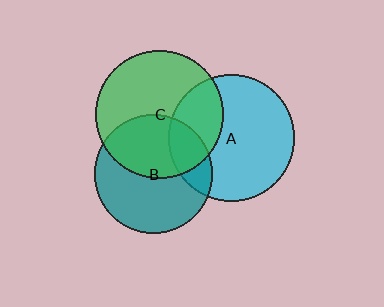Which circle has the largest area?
Circle C (green).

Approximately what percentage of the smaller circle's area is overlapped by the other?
Approximately 45%.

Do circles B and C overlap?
Yes.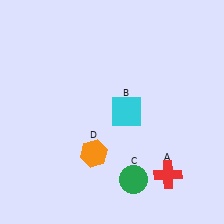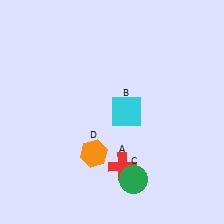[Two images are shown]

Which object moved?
The red cross (A) moved left.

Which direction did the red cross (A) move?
The red cross (A) moved left.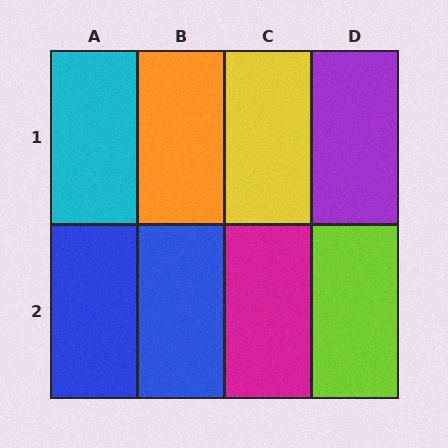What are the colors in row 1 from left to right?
Cyan, orange, yellow, purple.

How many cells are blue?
2 cells are blue.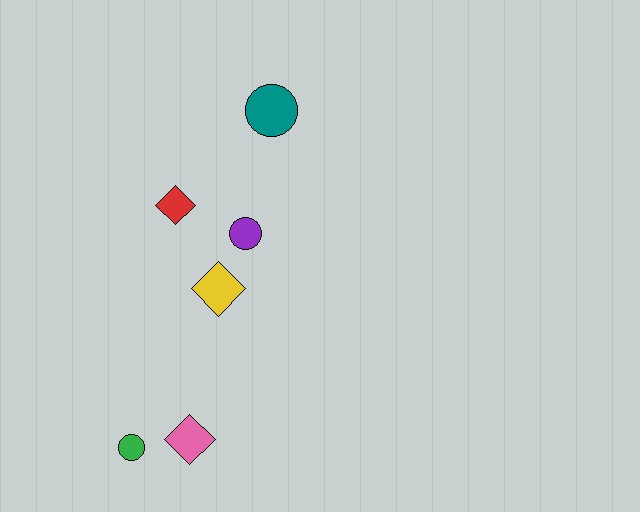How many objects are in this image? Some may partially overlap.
There are 6 objects.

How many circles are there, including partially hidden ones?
There are 3 circles.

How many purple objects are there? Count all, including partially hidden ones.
There is 1 purple object.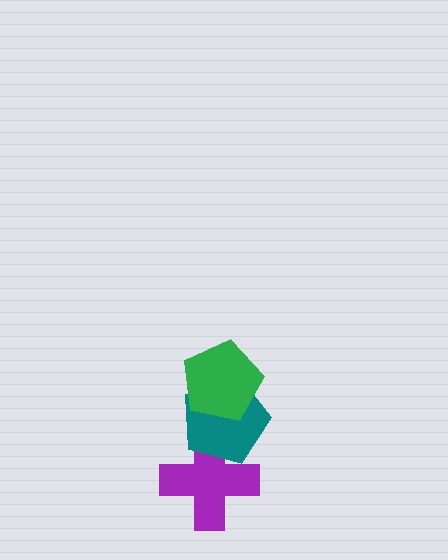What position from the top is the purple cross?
The purple cross is 3rd from the top.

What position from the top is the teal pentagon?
The teal pentagon is 2nd from the top.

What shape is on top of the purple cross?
The teal pentagon is on top of the purple cross.